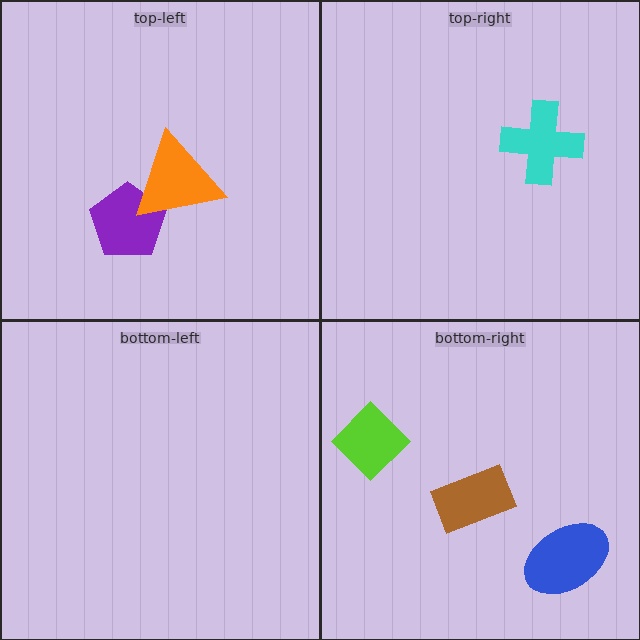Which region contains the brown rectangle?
The bottom-right region.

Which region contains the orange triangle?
The top-left region.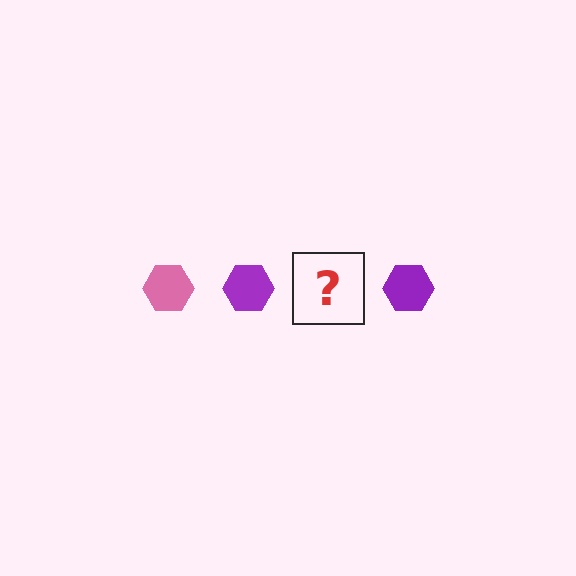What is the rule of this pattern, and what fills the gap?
The rule is that the pattern cycles through pink, purple hexagons. The gap should be filled with a pink hexagon.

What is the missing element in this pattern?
The missing element is a pink hexagon.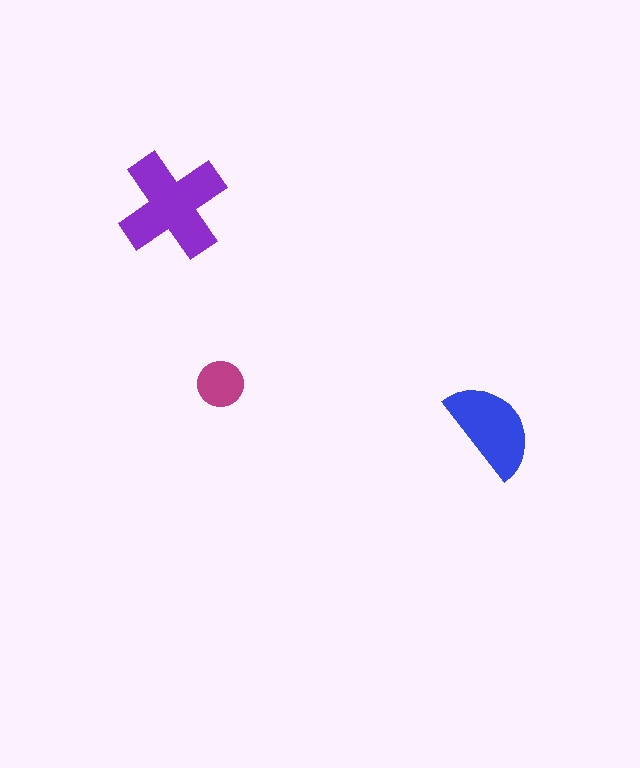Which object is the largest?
The purple cross.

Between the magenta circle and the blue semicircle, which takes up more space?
The blue semicircle.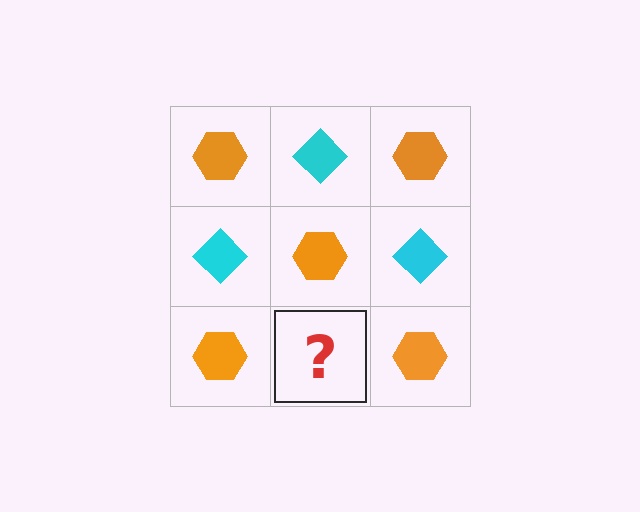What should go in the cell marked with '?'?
The missing cell should contain a cyan diamond.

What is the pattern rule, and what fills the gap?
The rule is that it alternates orange hexagon and cyan diamond in a checkerboard pattern. The gap should be filled with a cyan diamond.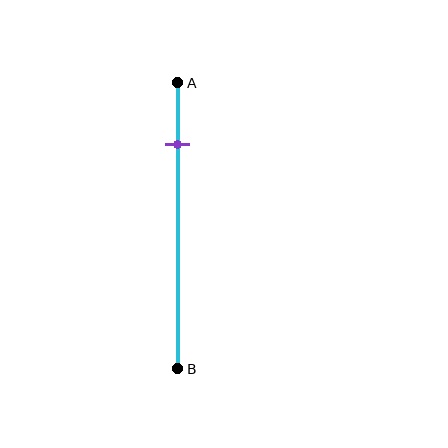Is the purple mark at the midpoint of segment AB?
No, the mark is at about 20% from A, not at the 50% midpoint.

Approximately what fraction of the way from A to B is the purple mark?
The purple mark is approximately 20% of the way from A to B.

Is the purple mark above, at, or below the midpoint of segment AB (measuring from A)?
The purple mark is above the midpoint of segment AB.